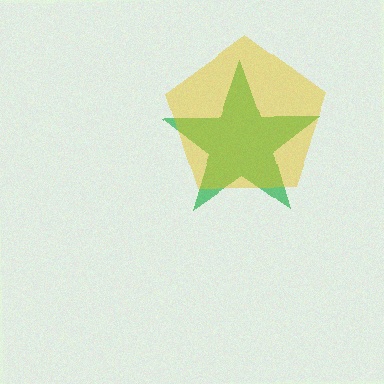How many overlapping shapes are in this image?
There are 2 overlapping shapes in the image.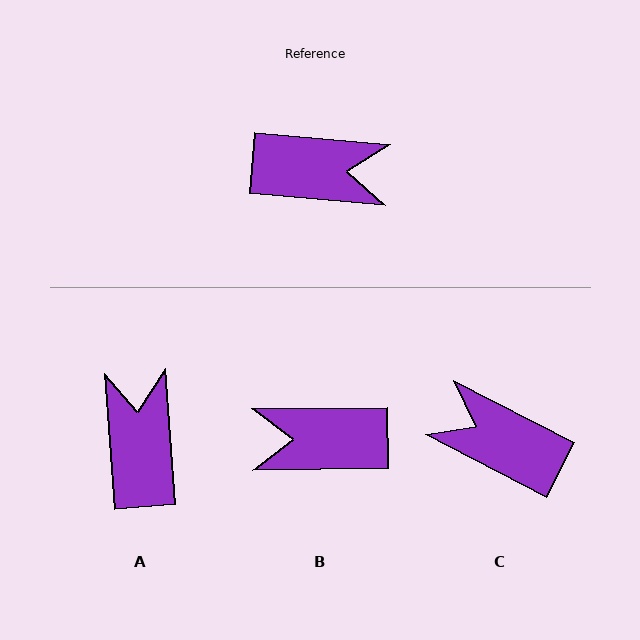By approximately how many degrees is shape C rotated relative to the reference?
Approximately 158 degrees counter-clockwise.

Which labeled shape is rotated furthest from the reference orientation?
B, about 174 degrees away.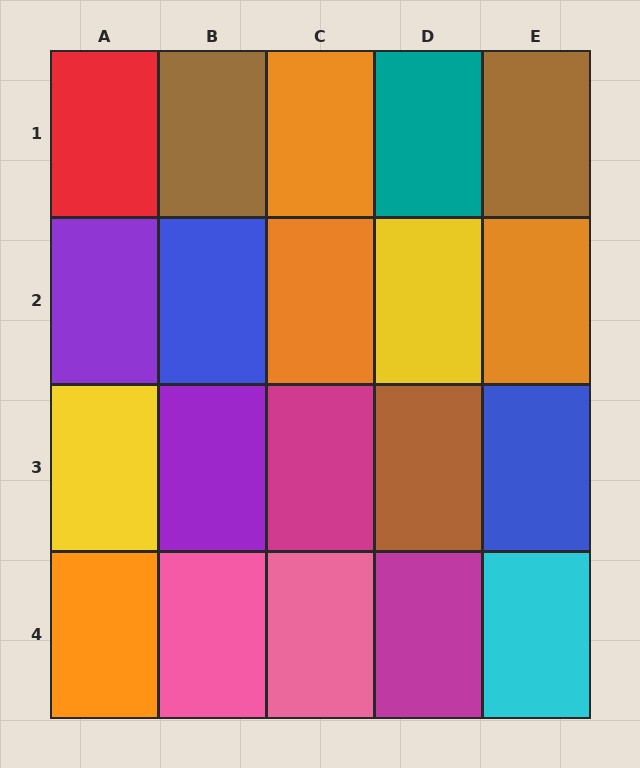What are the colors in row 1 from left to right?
Red, brown, orange, teal, brown.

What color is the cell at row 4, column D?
Magenta.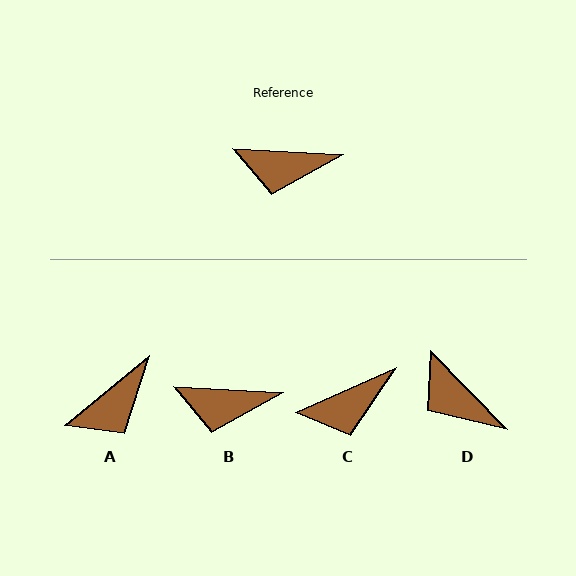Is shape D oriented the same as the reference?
No, it is off by about 43 degrees.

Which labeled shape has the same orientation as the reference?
B.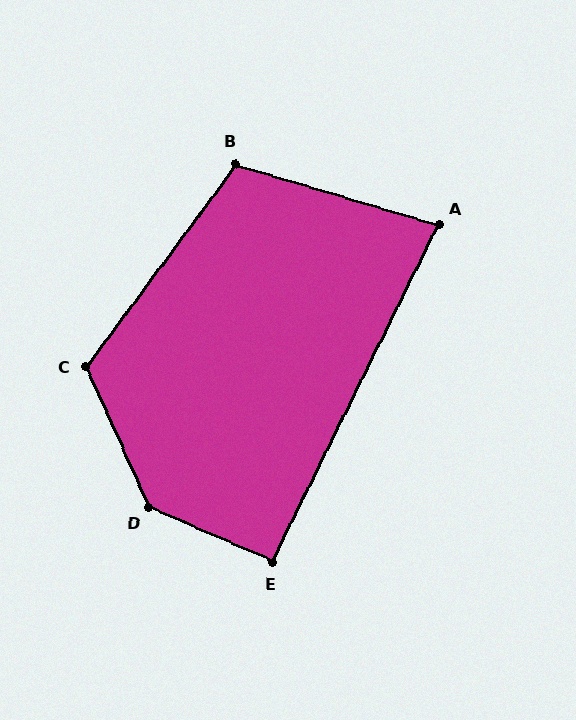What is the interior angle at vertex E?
Approximately 92 degrees (approximately right).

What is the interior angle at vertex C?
Approximately 119 degrees (obtuse).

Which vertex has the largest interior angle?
D, at approximately 138 degrees.